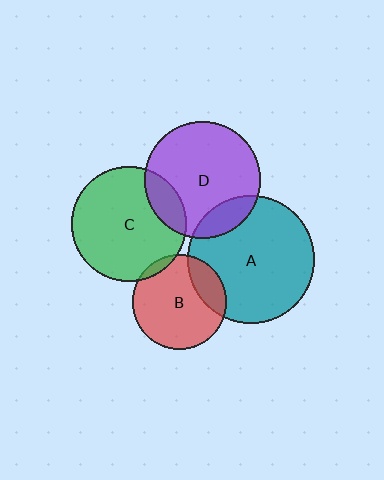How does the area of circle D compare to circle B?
Approximately 1.5 times.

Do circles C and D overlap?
Yes.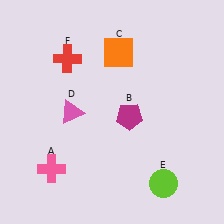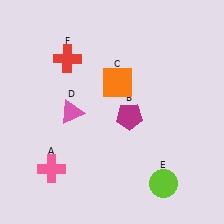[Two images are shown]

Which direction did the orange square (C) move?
The orange square (C) moved down.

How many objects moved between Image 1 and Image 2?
1 object moved between the two images.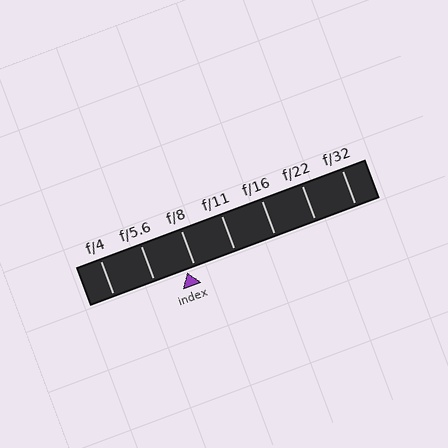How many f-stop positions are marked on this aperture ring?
There are 7 f-stop positions marked.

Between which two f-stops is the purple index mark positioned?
The index mark is between f/5.6 and f/8.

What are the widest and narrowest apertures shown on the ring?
The widest aperture shown is f/4 and the narrowest is f/32.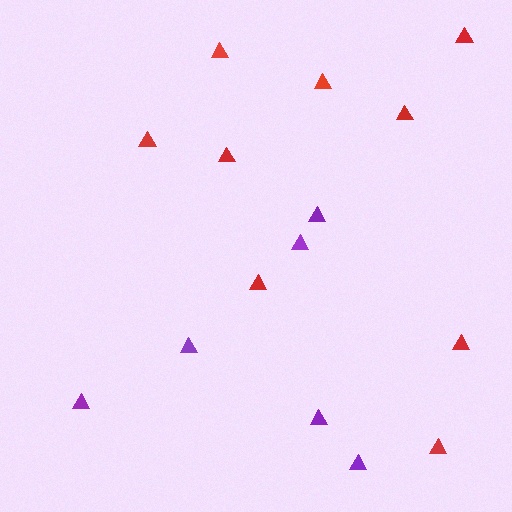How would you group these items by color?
There are 2 groups: one group of purple triangles (6) and one group of red triangles (9).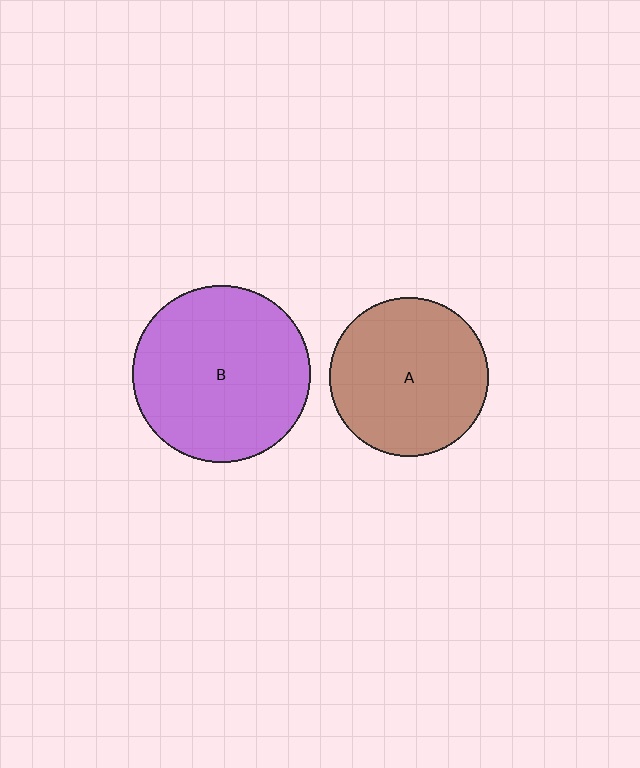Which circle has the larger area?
Circle B (purple).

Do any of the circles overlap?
No, none of the circles overlap.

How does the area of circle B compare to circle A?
Approximately 1.2 times.